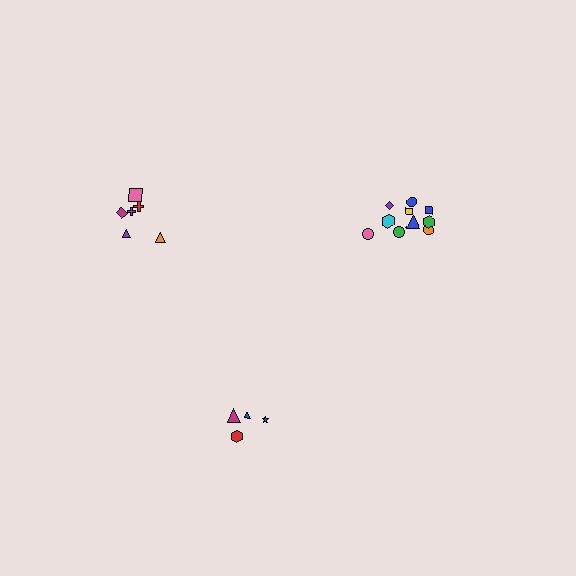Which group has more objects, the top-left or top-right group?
The top-right group.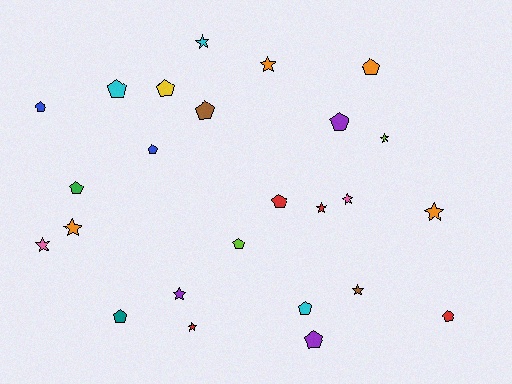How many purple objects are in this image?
There are 3 purple objects.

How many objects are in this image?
There are 25 objects.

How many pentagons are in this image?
There are 14 pentagons.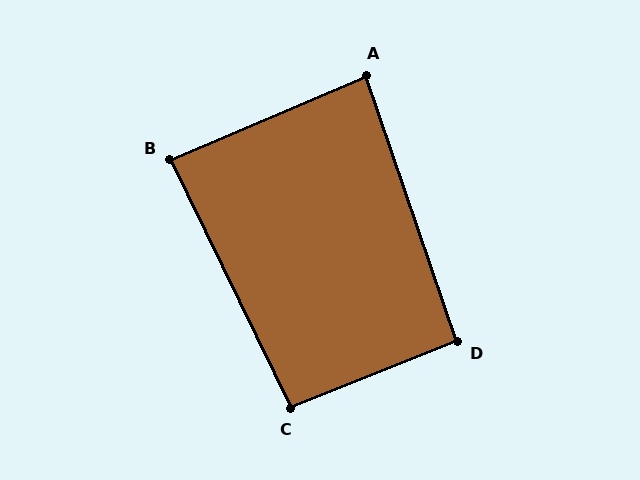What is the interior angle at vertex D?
Approximately 93 degrees (approximately right).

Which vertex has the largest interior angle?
C, at approximately 94 degrees.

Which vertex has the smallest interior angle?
A, at approximately 86 degrees.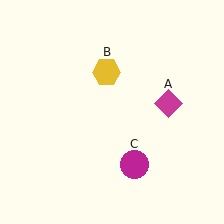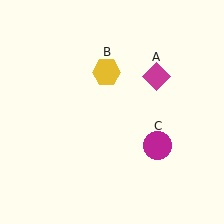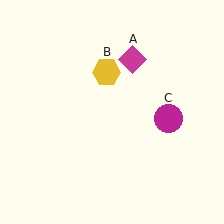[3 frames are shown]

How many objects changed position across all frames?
2 objects changed position: magenta diamond (object A), magenta circle (object C).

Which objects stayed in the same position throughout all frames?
Yellow hexagon (object B) remained stationary.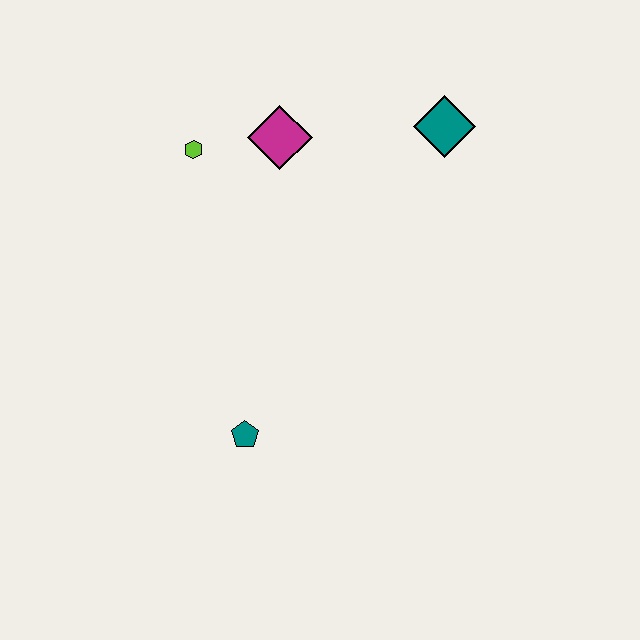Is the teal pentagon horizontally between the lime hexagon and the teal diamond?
Yes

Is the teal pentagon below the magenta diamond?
Yes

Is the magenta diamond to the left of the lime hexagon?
No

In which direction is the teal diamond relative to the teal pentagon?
The teal diamond is above the teal pentagon.